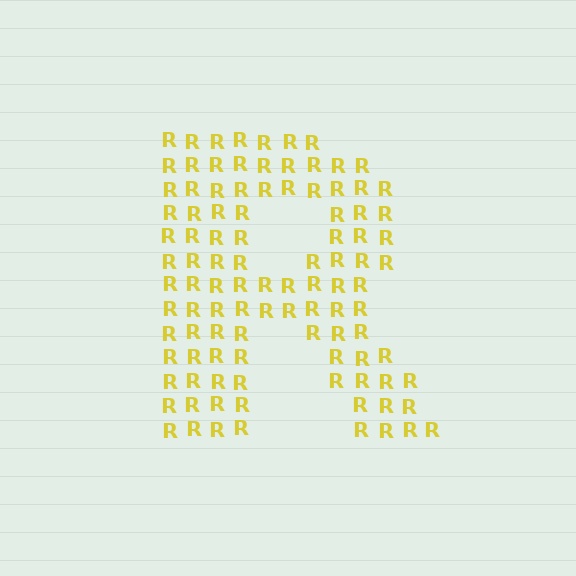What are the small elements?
The small elements are letter R's.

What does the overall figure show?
The overall figure shows the letter R.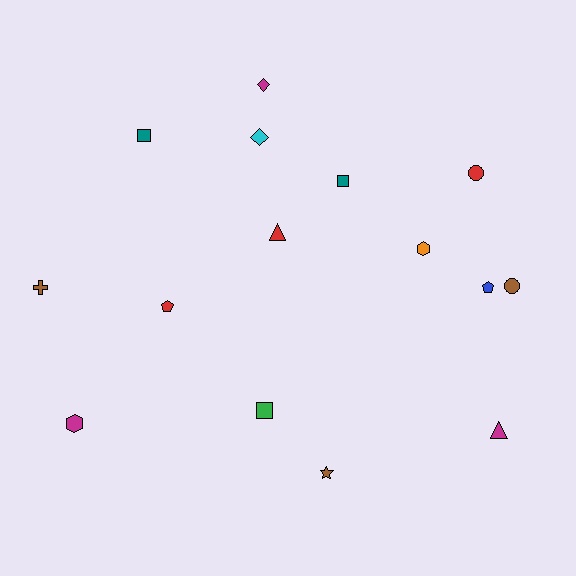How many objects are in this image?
There are 15 objects.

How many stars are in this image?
There is 1 star.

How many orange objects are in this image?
There is 1 orange object.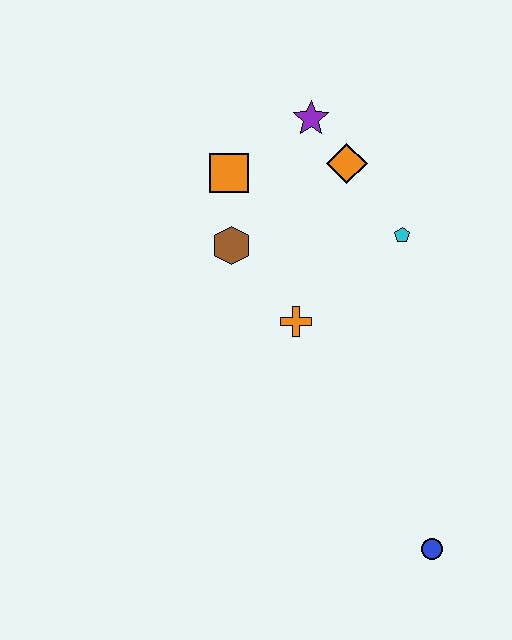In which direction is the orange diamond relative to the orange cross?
The orange diamond is above the orange cross.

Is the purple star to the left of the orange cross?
No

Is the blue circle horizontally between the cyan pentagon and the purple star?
No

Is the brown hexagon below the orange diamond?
Yes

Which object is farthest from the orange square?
The blue circle is farthest from the orange square.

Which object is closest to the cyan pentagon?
The orange diamond is closest to the cyan pentagon.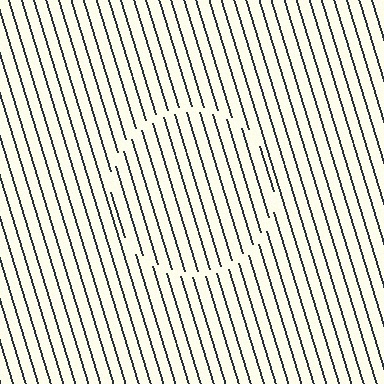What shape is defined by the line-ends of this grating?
An illusory circle. The interior of the shape contains the same grating, shifted by half a period — the contour is defined by the phase discontinuity where line-ends from the inner and outer gratings abut.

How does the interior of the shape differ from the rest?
The interior of the shape contains the same grating, shifted by half a period — the contour is defined by the phase discontinuity where line-ends from the inner and outer gratings abut.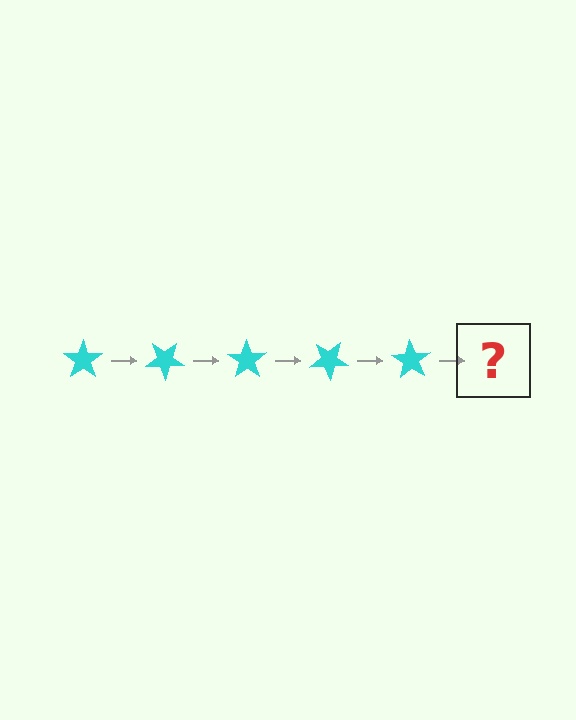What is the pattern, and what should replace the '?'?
The pattern is that the star rotates 35 degrees each step. The '?' should be a cyan star rotated 175 degrees.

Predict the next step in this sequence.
The next step is a cyan star rotated 175 degrees.